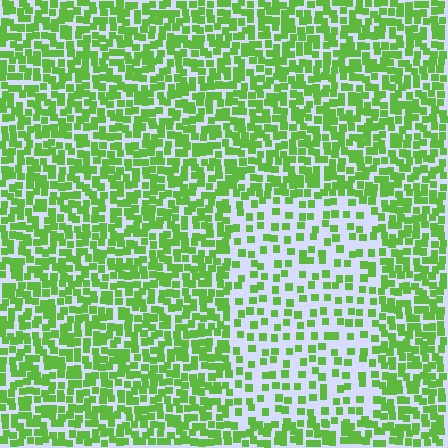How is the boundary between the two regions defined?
The boundary is defined by a change in element density (approximately 2.2x ratio). All elements are the same color, size, and shape.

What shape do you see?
I see a rectangle.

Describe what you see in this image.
The image contains small lime elements arranged at two different densities. A rectangle-shaped region is visible where the elements are less densely packed than the surrounding area.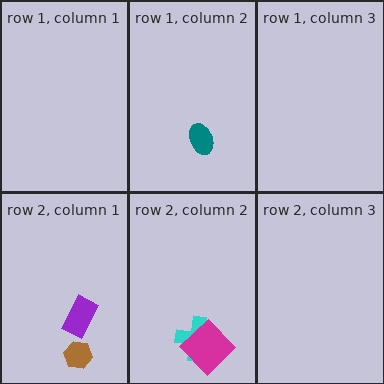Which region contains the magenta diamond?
The row 2, column 2 region.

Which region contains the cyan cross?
The row 2, column 2 region.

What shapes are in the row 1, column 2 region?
The teal ellipse.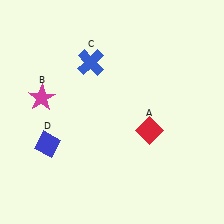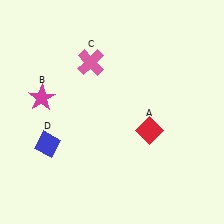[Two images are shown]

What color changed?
The cross (C) changed from blue in Image 1 to pink in Image 2.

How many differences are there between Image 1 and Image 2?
There is 1 difference between the two images.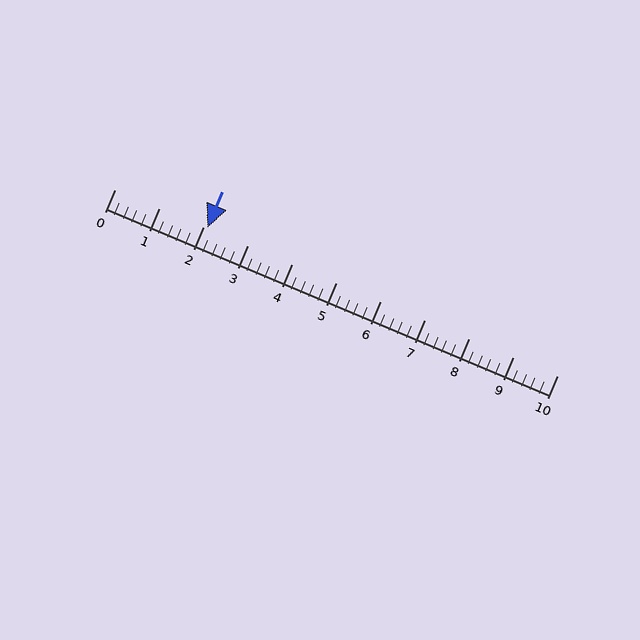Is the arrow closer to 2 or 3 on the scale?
The arrow is closer to 2.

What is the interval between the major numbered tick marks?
The major tick marks are spaced 1 units apart.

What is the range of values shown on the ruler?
The ruler shows values from 0 to 10.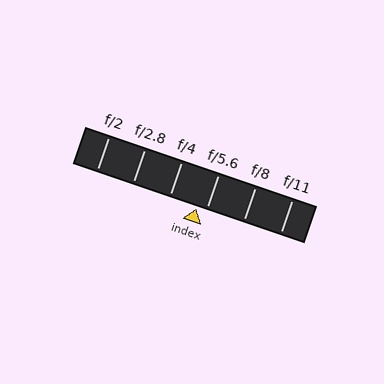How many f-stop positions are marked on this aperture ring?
There are 6 f-stop positions marked.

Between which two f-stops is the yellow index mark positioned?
The index mark is between f/4 and f/5.6.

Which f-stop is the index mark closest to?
The index mark is closest to f/5.6.